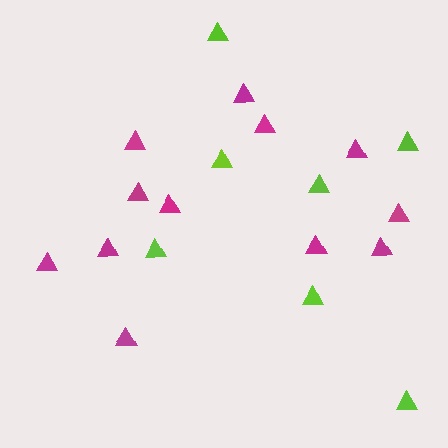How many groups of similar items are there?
There are 2 groups: one group of magenta triangles (12) and one group of lime triangles (7).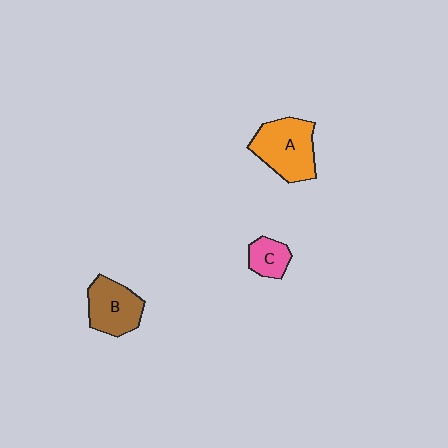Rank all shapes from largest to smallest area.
From largest to smallest: A (orange), B (brown), C (pink).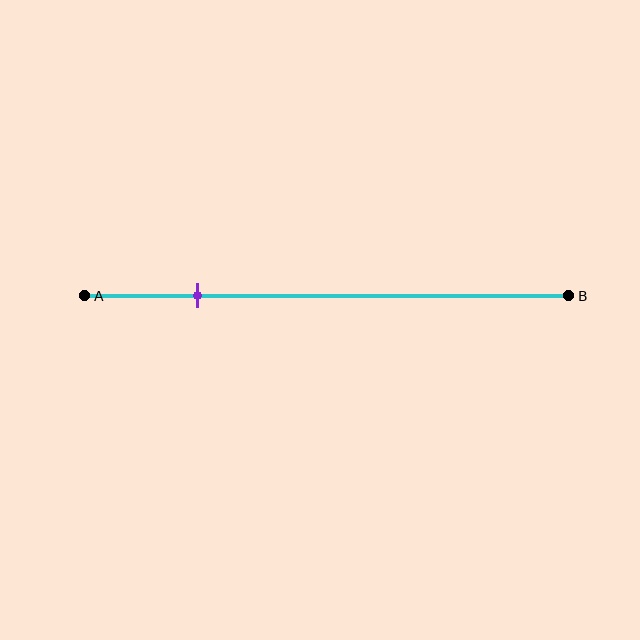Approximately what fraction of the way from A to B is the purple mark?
The purple mark is approximately 25% of the way from A to B.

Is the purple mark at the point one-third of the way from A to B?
No, the mark is at about 25% from A, not at the 33% one-third point.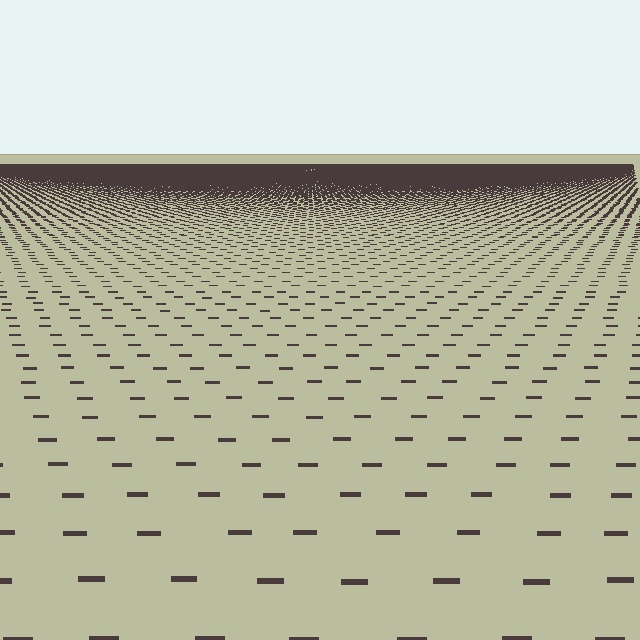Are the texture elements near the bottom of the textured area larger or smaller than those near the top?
Larger. Near the bottom, elements are closer to the viewer and appear at a bigger on-screen size.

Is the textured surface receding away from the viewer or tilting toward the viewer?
The surface is receding away from the viewer. Texture elements get smaller and denser toward the top.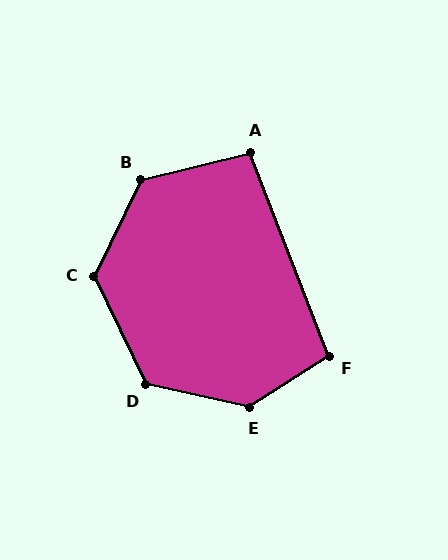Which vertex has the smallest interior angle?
A, at approximately 97 degrees.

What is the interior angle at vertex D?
Approximately 129 degrees (obtuse).